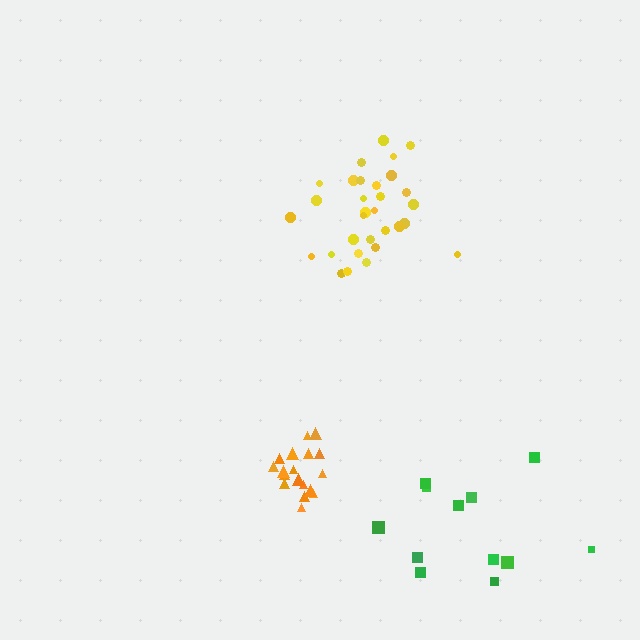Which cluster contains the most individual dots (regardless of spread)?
Yellow (31).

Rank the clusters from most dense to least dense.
orange, yellow, green.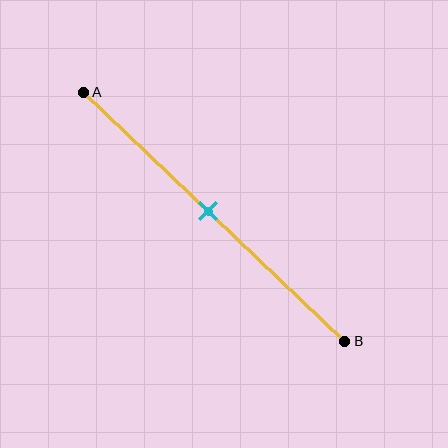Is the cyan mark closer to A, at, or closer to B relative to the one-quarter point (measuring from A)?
The cyan mark is closer to point B than the one-quarter point of segment AB.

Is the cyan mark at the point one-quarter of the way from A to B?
No, the mark is at about 50% from A, not at the 25% one-quarter point.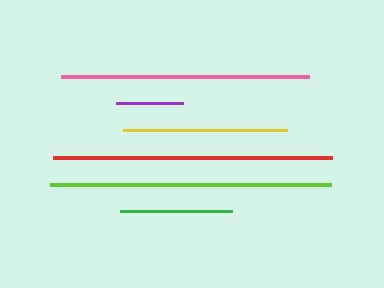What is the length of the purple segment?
The purple segment is approximately 67 pixels long.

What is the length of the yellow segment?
The yellow segment is approximately 164 pixels long.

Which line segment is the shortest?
The purple line is the shortest at approximately 67 pixels.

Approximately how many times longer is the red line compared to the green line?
The red line is approximately 2.5 times the length of the green line.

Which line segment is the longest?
The lime line is the longest at approximately 281 pixels.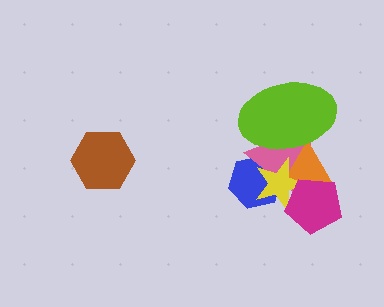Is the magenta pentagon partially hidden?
No, no other shape covers it.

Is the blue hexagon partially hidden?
Yes, it is partially covered by another shape.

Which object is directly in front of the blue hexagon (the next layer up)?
The pink triangle is directly in front of the blue hexagon.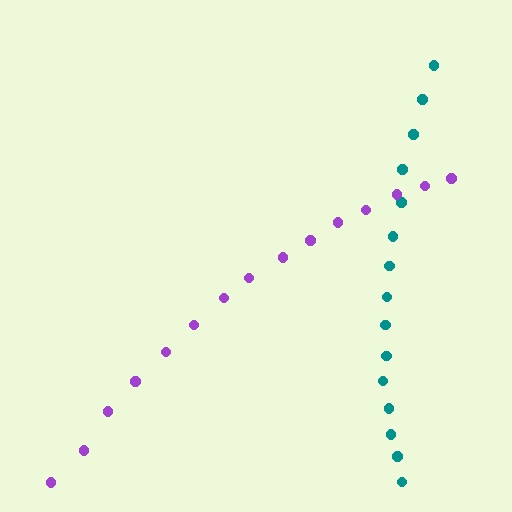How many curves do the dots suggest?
There are 2 distinct paths.